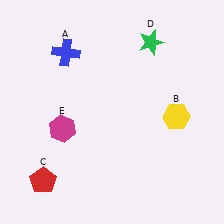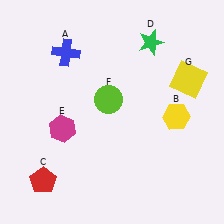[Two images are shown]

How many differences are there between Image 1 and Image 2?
There are 2 differences between the two images.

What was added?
A lime circle (F), a yellow square (G) were added in Image 2.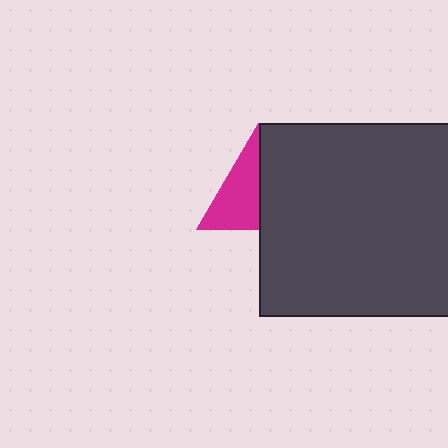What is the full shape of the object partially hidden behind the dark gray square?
The partially hidden object is a magenta triangle.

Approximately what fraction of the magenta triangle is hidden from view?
Roughly 48% of the magenta triangle is hidden behind the dark gray square.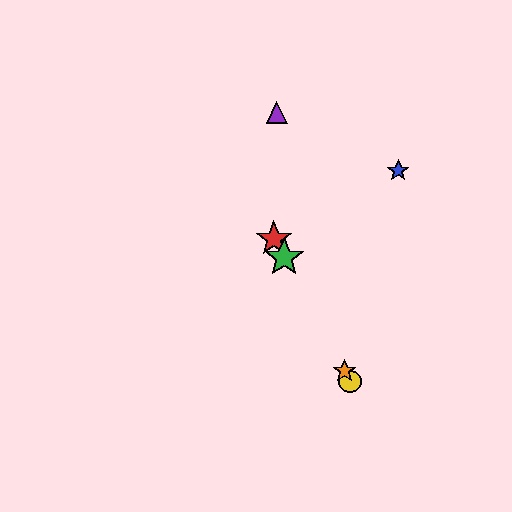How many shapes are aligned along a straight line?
4 shapes (the red star, the green star, the yellow circle, the orange star) are aligned along a straight line.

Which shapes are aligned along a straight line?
The red star, the green star, the yellow circle, the orange star are aligned along a straight line.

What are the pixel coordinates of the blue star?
The blue star is at (398, 171).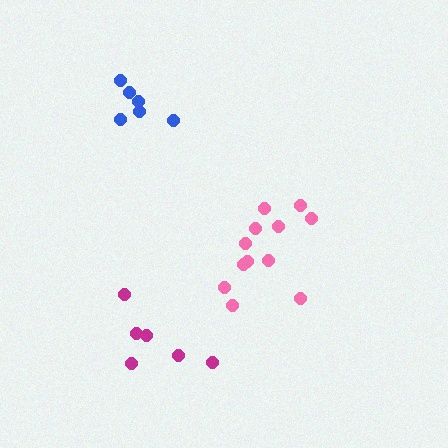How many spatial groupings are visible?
There are 3 spatial groupings.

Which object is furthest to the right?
The pink cluster is rightmost.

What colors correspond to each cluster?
The clusters are colored: magenta, pink, blue.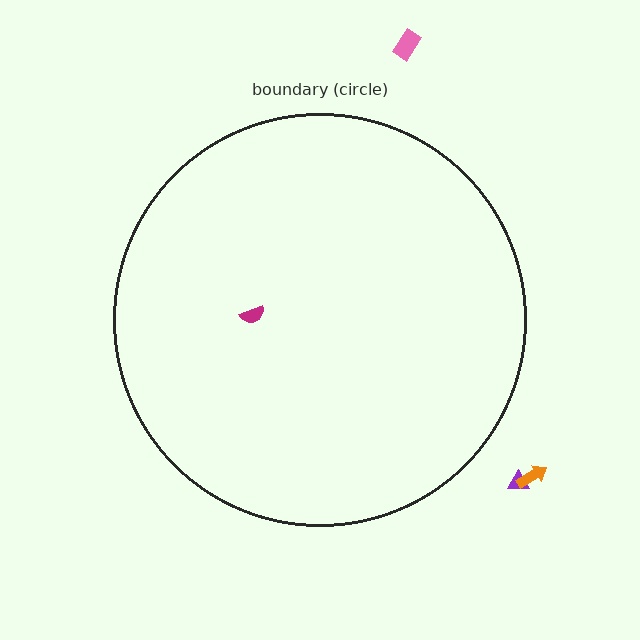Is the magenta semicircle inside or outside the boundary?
Inside.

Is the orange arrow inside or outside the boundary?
Outside.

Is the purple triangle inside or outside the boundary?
Outside.